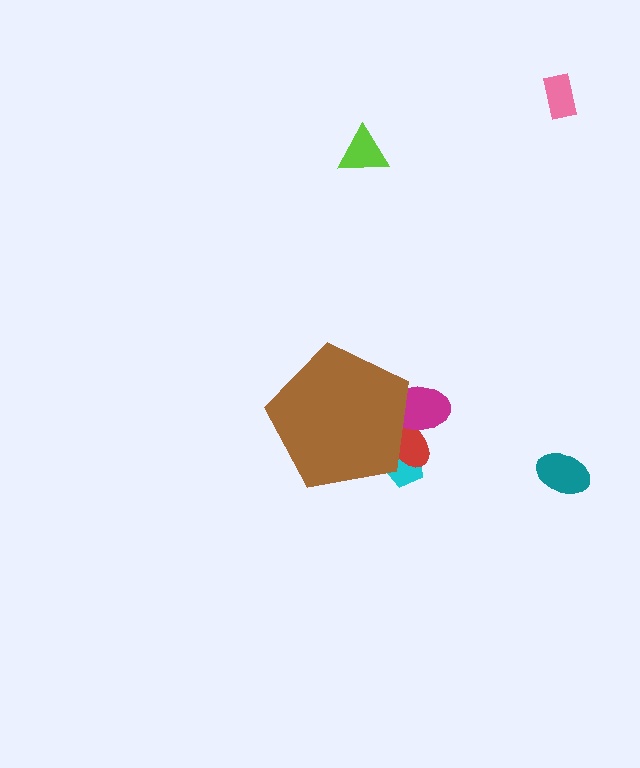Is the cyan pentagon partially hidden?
Yes, the cyan pentagon is partially hidden behind the brown pentagon.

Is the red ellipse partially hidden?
Yes, the red ellipse is partially hidden behind the brown pentagon.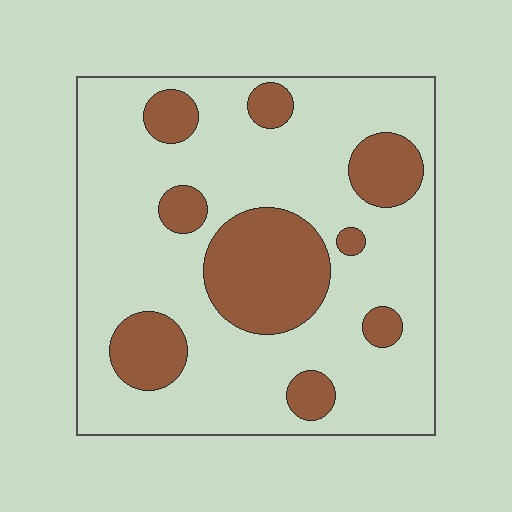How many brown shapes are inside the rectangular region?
9.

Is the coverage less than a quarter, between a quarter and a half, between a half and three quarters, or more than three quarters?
Between a quarter and a half.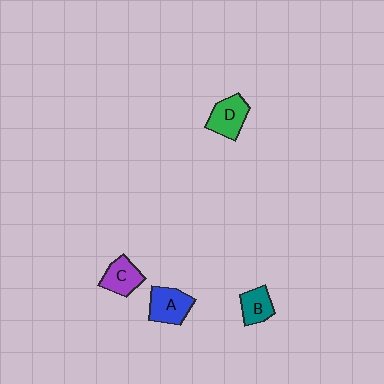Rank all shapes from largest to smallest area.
From largest to smallest: A (blue), D (green), C (purple), B (teal).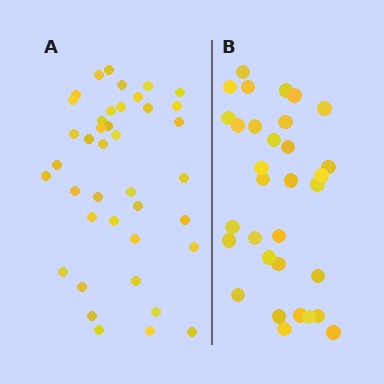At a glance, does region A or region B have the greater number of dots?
Region A (the left region) has more dots.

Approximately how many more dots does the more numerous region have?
Region A has roughly 8 or so more dots than region B.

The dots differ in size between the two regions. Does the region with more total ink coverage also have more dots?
No. Region B has more total ink coverage because its dots are larger, but region A actually contains more individual dots. Total area can be misleading — the number of items is what matters here.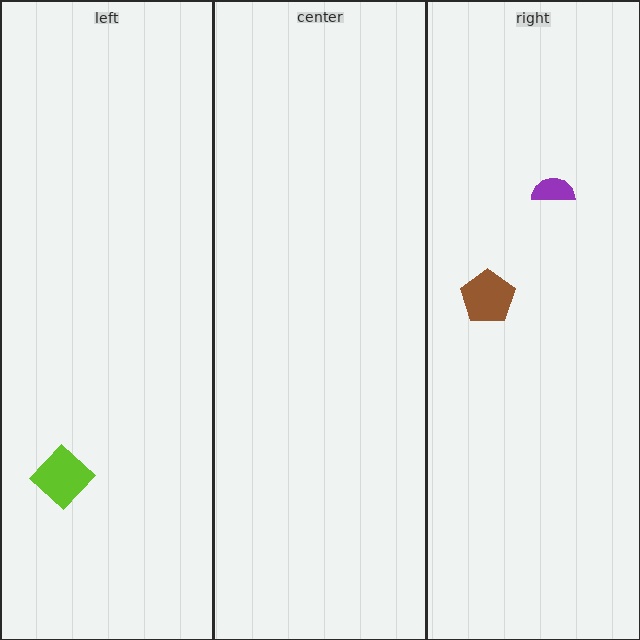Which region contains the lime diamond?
The left region.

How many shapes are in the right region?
2.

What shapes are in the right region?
The purple semicircle, the brown pentagon.